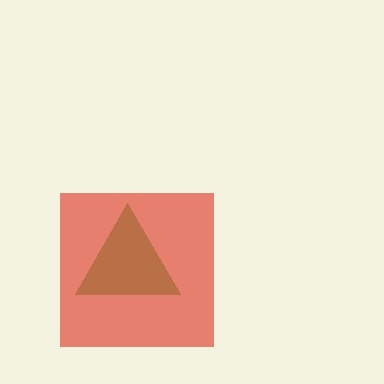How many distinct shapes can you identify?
There are 2 distinct shapes: a green triangle, a red square.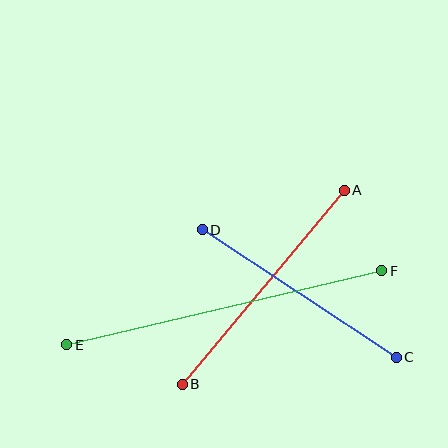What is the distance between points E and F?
The distance is approximately 324 pixels.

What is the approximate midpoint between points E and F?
The midpoint is at approximately (224, 308) pixels.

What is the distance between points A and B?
The distance is approximately 253 pixels.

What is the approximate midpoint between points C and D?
The midpoint is at approximately (299, 294) pixels.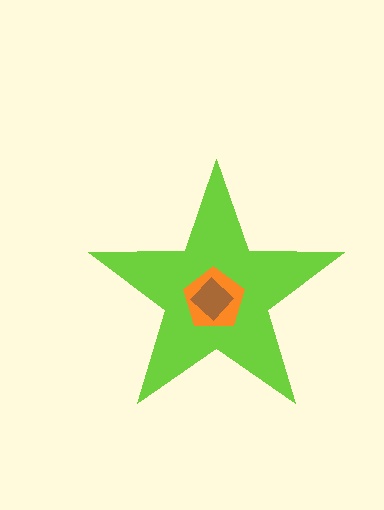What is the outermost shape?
The lime star.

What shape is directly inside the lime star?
The orange pentagon.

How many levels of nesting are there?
3.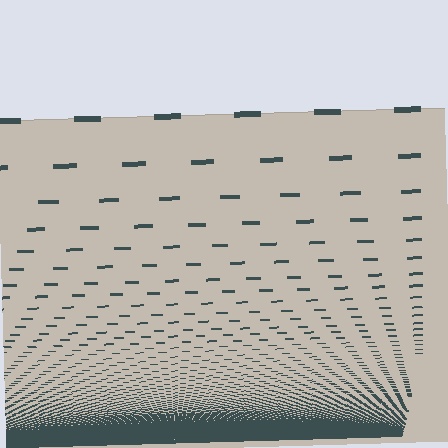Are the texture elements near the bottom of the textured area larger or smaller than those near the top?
Smaller. The gradient is inverted — elements near the bottom are smaller and denser.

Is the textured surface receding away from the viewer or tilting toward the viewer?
The surface appears to tilt toward the viewer. Texture elements get larger and sparser toward the top.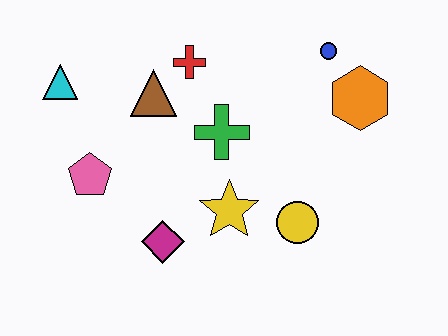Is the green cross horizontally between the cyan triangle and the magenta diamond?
No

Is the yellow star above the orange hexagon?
No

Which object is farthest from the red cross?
The yellow circle is farthest from the red cross.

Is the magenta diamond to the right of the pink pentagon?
Yes